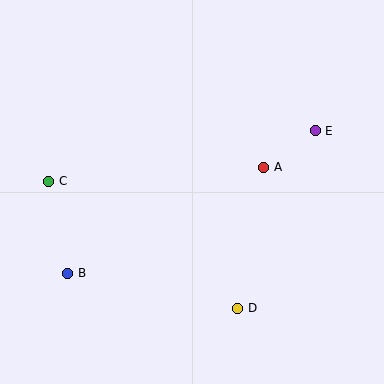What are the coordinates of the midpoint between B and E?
The midpoint between B and E is at (192, 202).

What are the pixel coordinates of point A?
Point A is at (264, 167).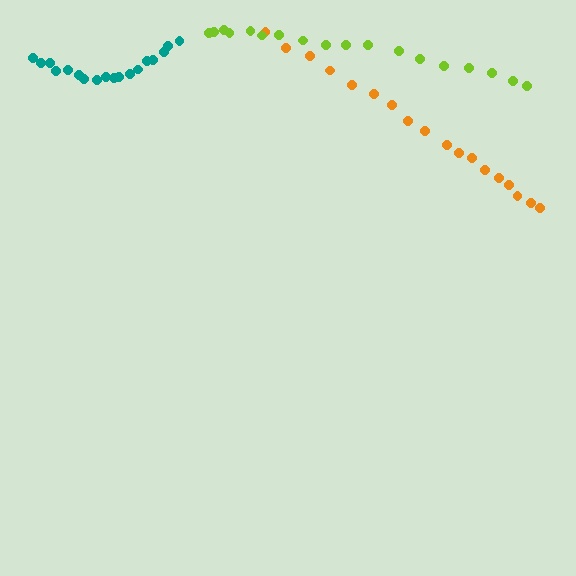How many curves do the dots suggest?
There are 3 distinct paths.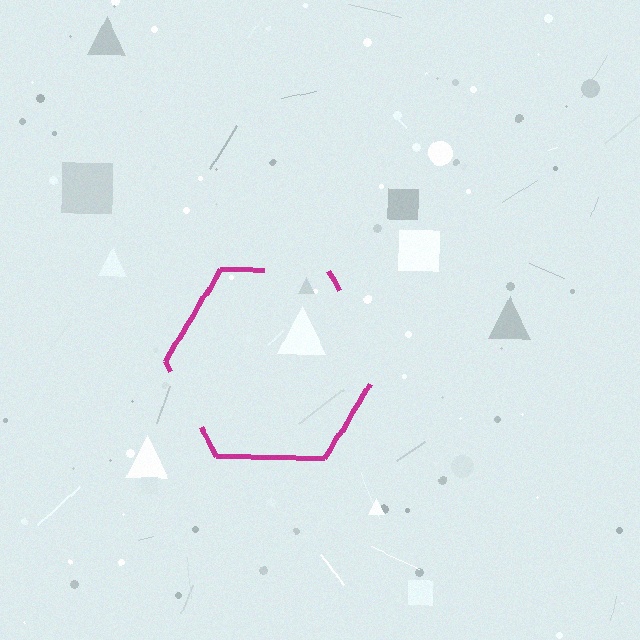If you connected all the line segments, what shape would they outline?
They would outline a hexagon.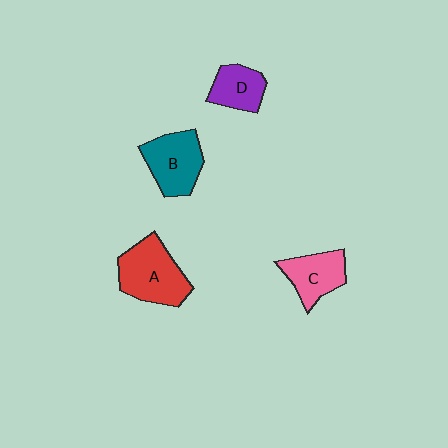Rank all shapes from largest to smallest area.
From largest to smallest: A (red), B (teal), C (pink), D (purple).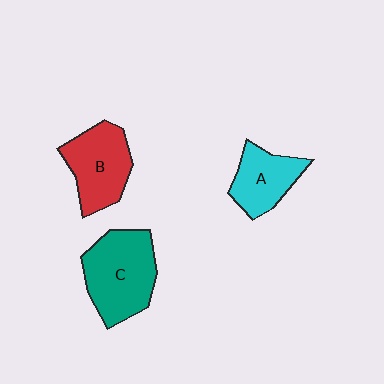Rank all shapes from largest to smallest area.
From largest to smallest: C (teal), B (red), A (cyan).